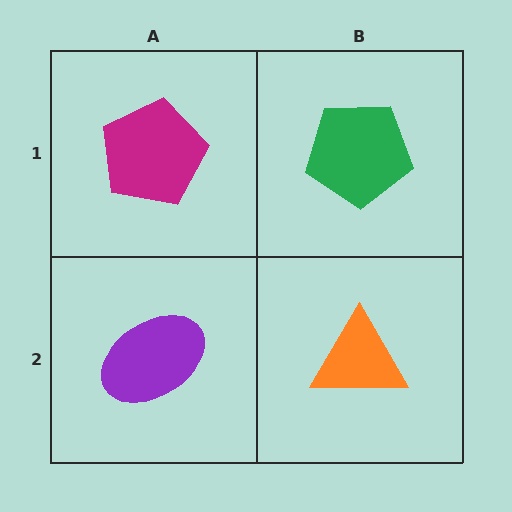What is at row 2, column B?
An orange triangle.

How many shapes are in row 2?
2 shapes.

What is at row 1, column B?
A green pentagon.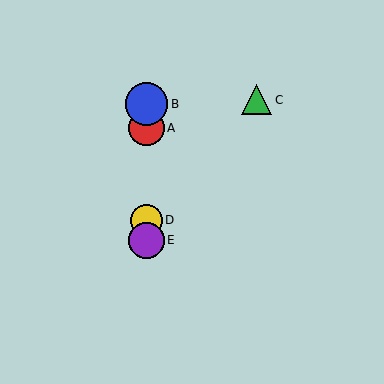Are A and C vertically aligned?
No, A is at x≈146 and C is at x≈257.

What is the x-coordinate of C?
Object C is at x≈257.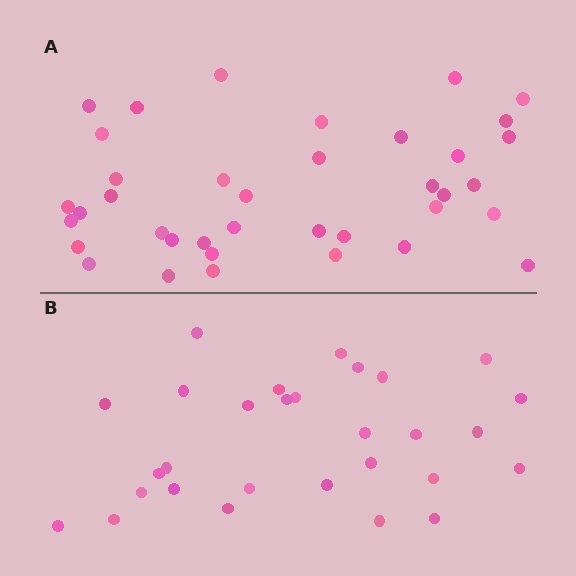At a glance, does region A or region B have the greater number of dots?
Region A (the top region) has more dots.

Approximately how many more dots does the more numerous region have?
Region A has roughly 8 or so more dots than region B.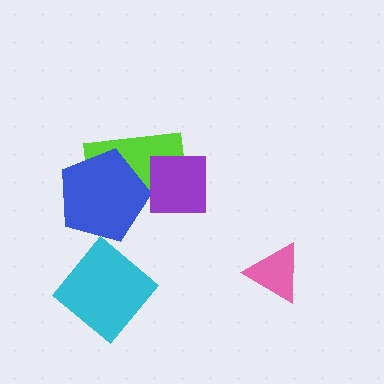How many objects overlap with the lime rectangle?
2 objects overlap with the lime rectangle.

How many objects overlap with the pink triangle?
0 objects overlap with the pink triangle.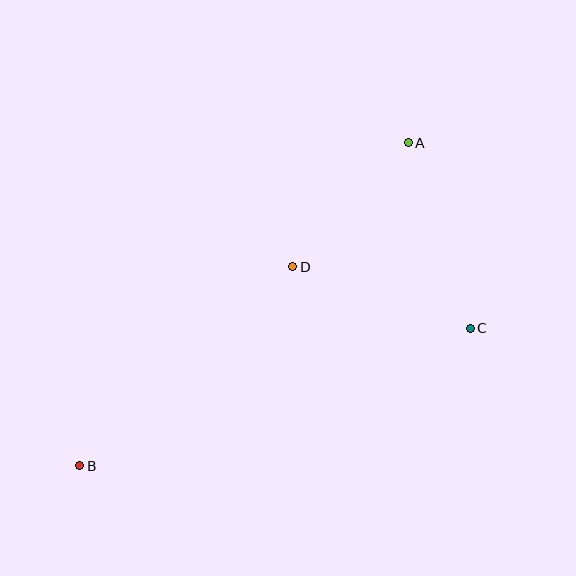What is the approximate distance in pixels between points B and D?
The distance between B and D is approximately 291 pixels.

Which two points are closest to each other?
Points A and D are closest to each other.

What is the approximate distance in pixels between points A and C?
The distance between A and C is approximately 196 pixels.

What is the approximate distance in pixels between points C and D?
The distance between C and D is approximately 188 pixels.